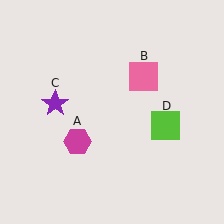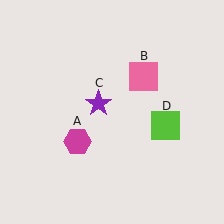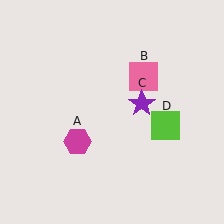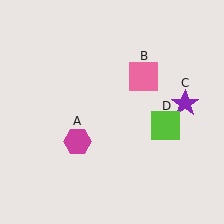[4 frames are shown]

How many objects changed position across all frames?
1 object changed position: purple star (object C).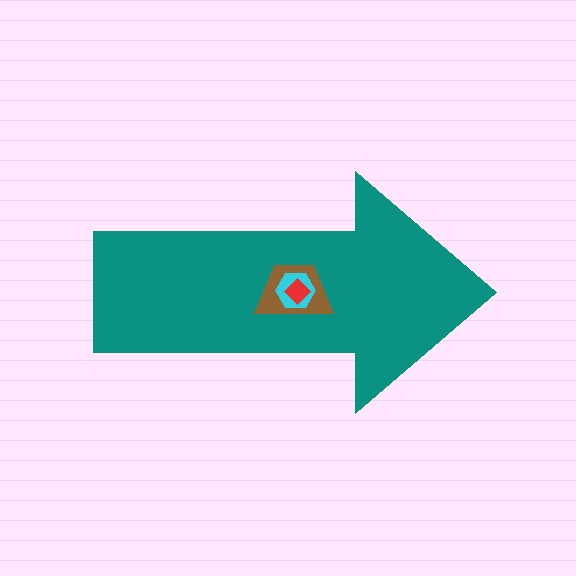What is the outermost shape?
The teal arrow.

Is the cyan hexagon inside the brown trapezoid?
Yes.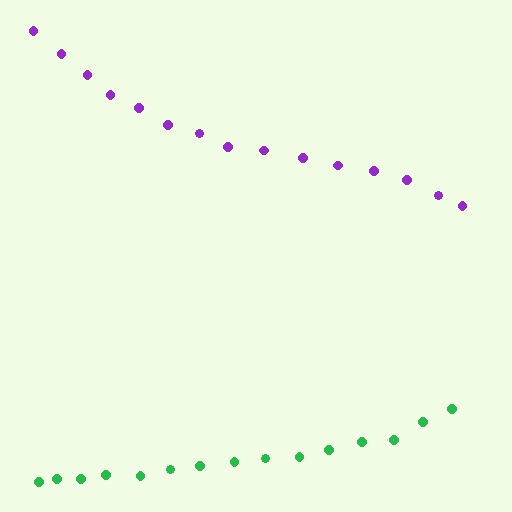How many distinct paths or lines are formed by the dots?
There are 2 distinct paths.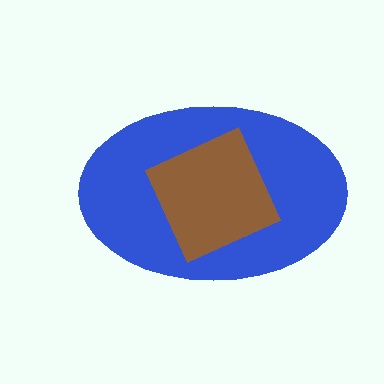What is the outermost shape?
The blue ellipse.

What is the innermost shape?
The brown square.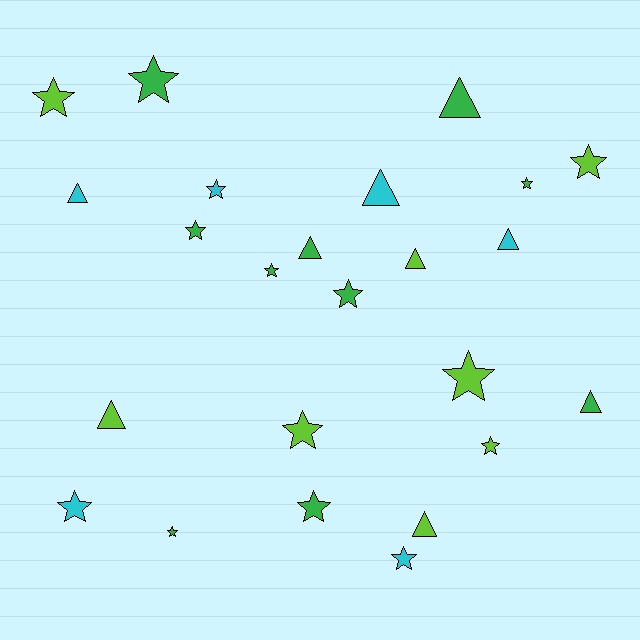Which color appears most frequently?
Green, with 10 objects.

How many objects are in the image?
There are 24 objects.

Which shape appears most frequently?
Star, with 15 objects.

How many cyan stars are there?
There are 3 cyan stars.